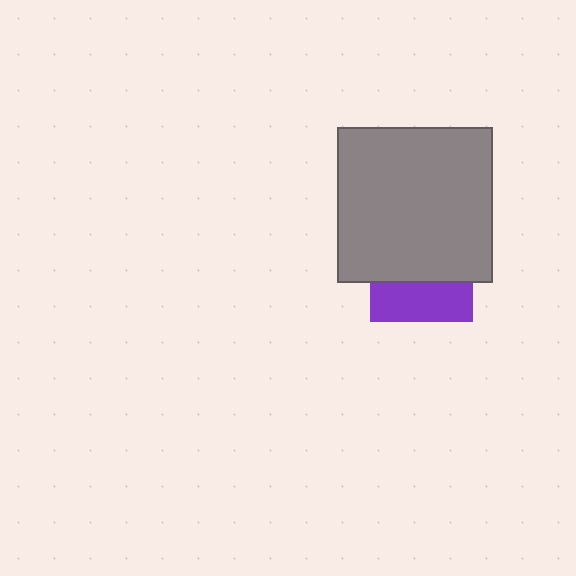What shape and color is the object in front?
The object in front is a gray square.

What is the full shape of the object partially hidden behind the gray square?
The partially hidden object is a purple square.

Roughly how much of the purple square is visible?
A small part of it is visible (roughly 37%).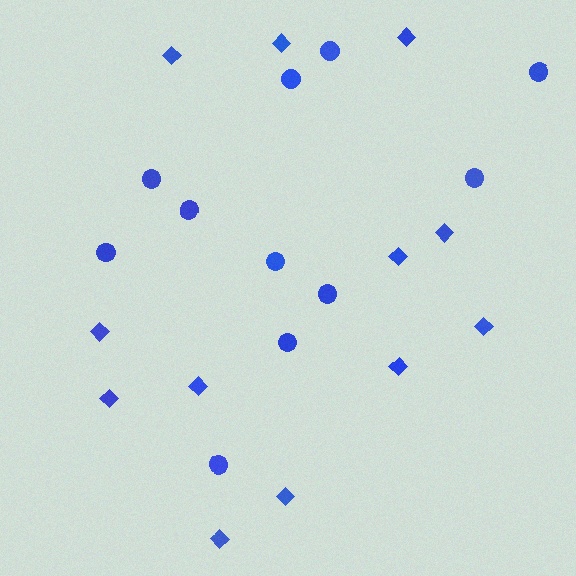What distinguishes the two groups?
There are 2 groups: one group of diamonds (12) and one group of circles (11).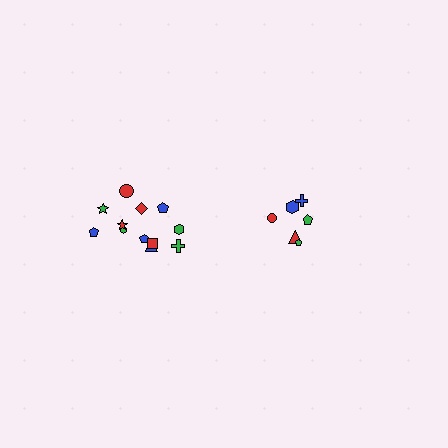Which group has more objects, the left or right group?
The left group.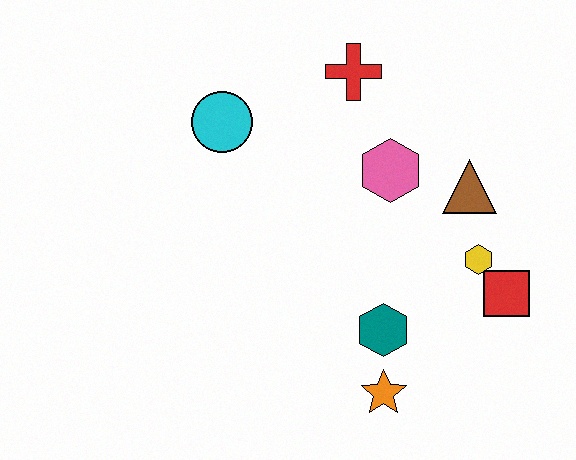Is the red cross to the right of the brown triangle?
No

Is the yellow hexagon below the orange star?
No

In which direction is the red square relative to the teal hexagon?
The red square is to the right of the teal hexagon.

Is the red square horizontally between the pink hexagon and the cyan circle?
No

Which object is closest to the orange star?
The teal hexagon is closest to the orange star.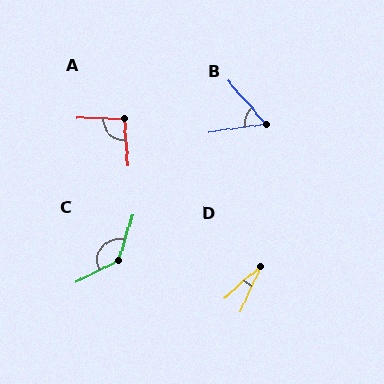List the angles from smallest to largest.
D (25°), B (57°), A (95°), C (135°).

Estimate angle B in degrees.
Approximately 57 degrees.